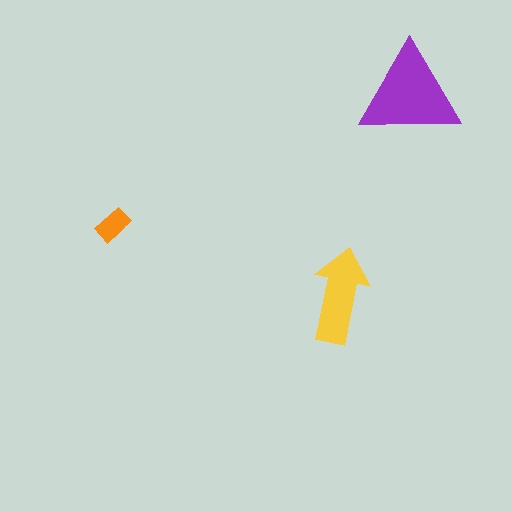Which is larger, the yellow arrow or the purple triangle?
The purple triangle.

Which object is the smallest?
The orange rectangle.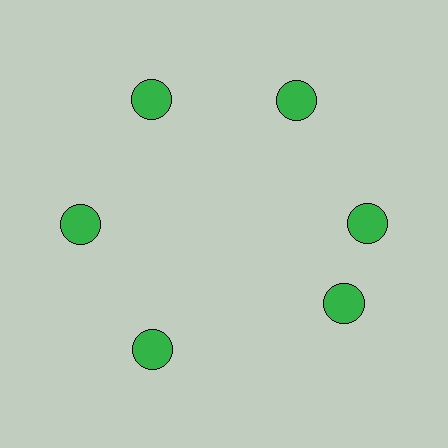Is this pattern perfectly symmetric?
No. The 6 green circles are arranged in a ring, but one element near the 5 o'clock position is rotated out of alignment along the ring, breaking the 6-fold rotational symmetry.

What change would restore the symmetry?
The symmetry would be restored by rotating it back into even spacing with its neighbors so that all 6 circles sit at equal angles and equal distance from the center.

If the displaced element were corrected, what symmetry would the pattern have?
It would have 6-fold rotational symmetry — the pattern would map onto itself every 60 degrees.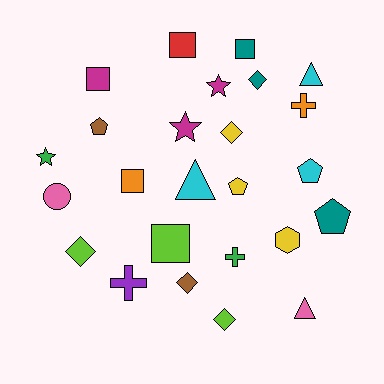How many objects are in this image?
There are 25 objects.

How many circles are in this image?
There is 1 circle.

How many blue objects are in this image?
There are no blue objects.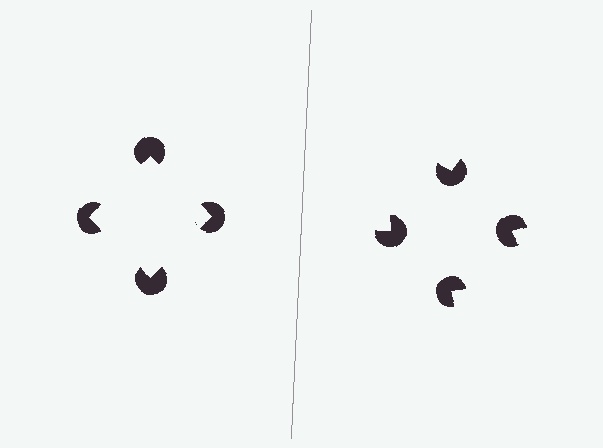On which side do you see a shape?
An illusory square appears on the left side. On the right side the wedge cuts are rotated, so no coherent shape forms.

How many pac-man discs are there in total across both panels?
8 — 4 on each side.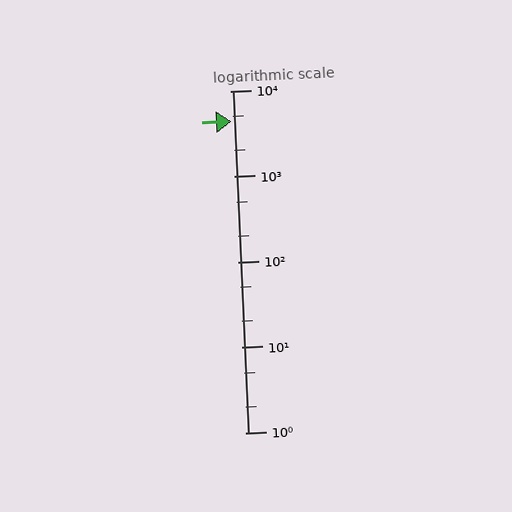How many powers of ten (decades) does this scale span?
The scale spans 4 decades, from 1 to 10000.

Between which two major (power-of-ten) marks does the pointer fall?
The pointer is between 1000 and 10000.